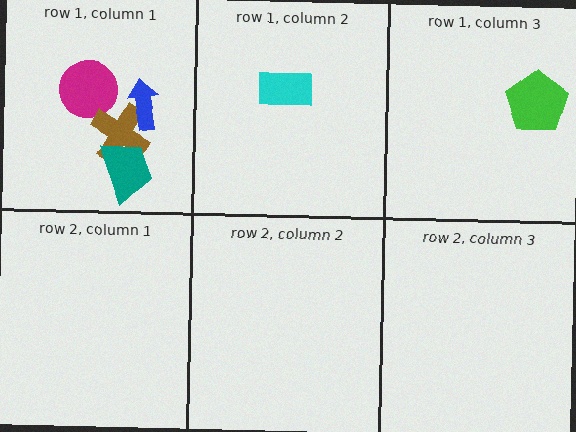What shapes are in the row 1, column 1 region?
The magenta circle, the brown cross, the blue arrow, the teal trapezoid.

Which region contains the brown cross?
The row 1, column 1 region.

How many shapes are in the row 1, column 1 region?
4.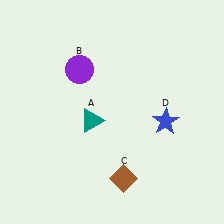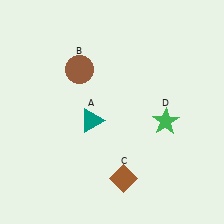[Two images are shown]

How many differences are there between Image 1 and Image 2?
There are 2 differences between the two images.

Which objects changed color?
B changed from purple to brown. D changed from blue to green.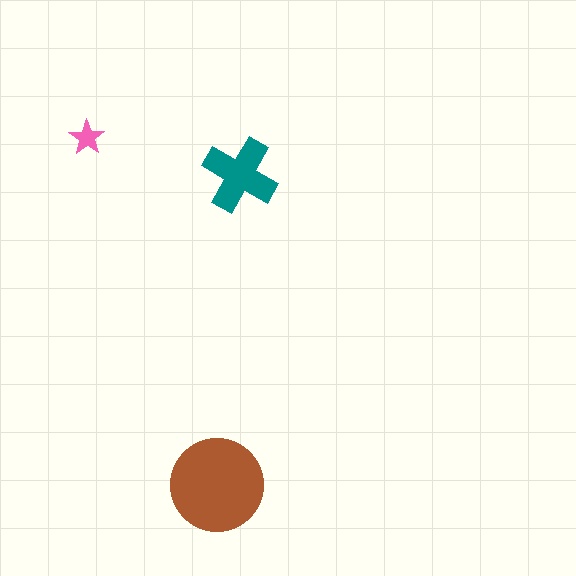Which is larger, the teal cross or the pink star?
The teal cross.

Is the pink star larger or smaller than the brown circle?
Smaller.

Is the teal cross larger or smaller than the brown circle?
Smaller.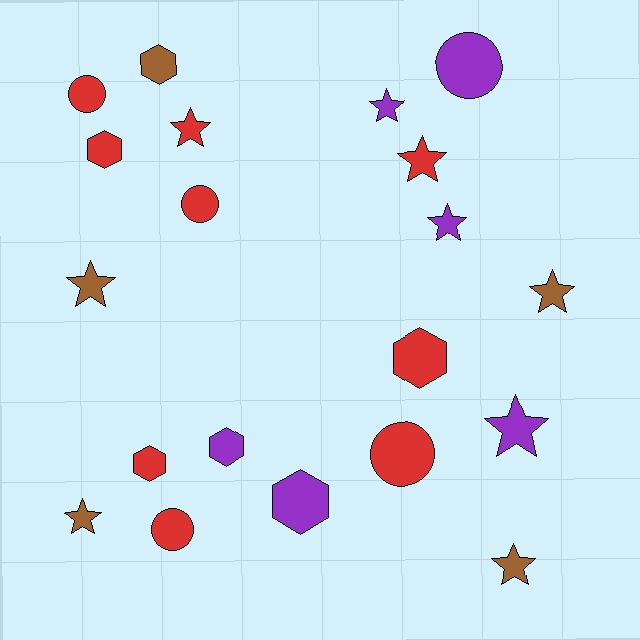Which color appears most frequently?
Red, with 9 objects.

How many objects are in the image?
There are 20 objects.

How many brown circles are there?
There are no brown circles.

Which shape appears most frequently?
Star, with 9 objects.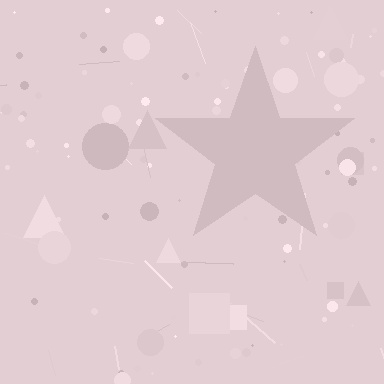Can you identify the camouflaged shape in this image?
The camouflaged shape is a star.